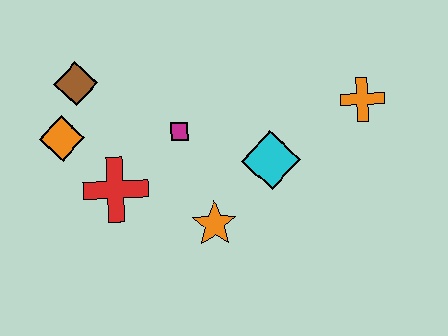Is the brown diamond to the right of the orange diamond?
Yes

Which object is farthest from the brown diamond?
The orange cross is farthest from the brown diamond.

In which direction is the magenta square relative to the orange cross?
The magenta square is to the left of the orange cross.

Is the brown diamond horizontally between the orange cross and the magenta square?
No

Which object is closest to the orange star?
The cyan diamond is closest to the orange star.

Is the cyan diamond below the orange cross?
Yes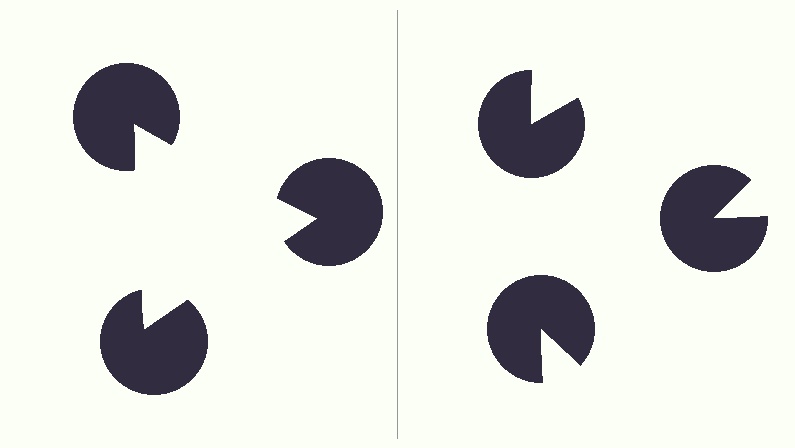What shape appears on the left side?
An illusory triangle.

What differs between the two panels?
The pac-man discs are positioned identically on both sides; only the wedge orientations differ. On the left they align to a triangle; on the right they are misaligned.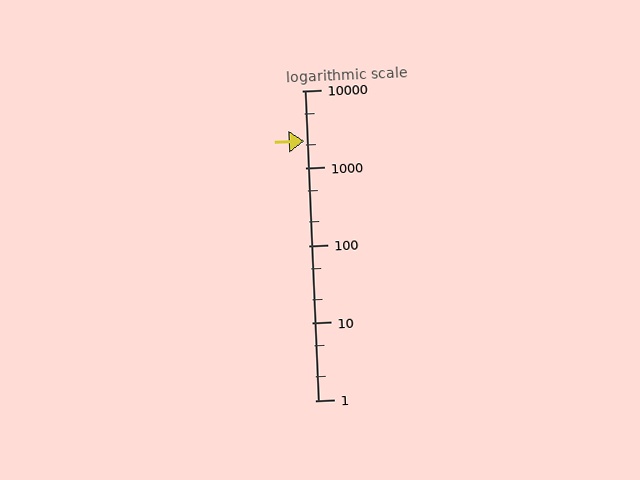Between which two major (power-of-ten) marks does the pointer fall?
The pointer is between 1000 and 10000.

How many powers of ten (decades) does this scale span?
The scale spans 4 decades, from 1 to 10000.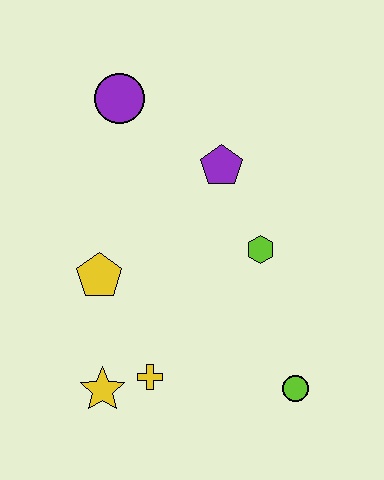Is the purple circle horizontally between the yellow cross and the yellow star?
Yes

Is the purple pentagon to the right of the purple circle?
Yes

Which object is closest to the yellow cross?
The yellow star is closest to the yellow cross.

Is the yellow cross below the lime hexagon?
Yes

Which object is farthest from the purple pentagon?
The yellow star is farthest from the purple pentagon.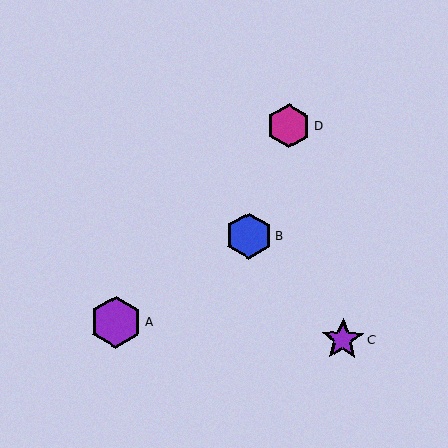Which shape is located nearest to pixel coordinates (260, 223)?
The blue hexagon (labeled B) at (249, 236) is nearest to that location.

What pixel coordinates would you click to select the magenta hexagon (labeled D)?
Click at (289, 126) to select the magenta hexagon D.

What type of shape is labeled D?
Shape D is a magenta hexagon.